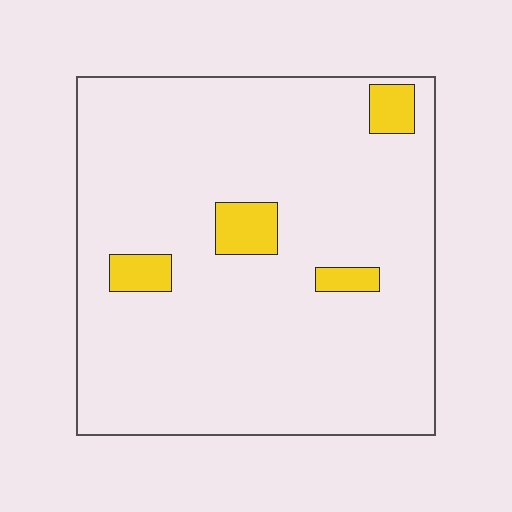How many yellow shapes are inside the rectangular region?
4.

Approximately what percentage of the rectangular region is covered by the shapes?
Approximately 5%.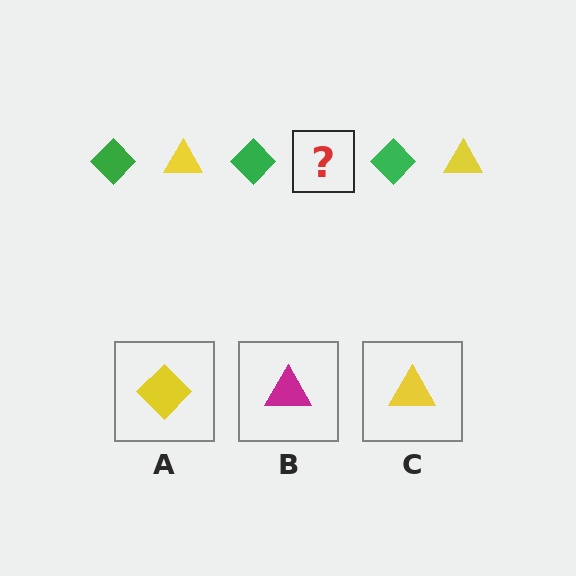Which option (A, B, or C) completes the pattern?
C.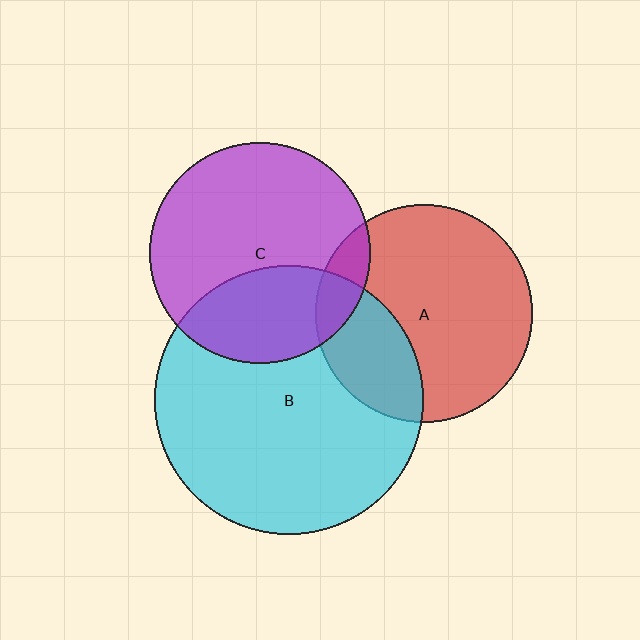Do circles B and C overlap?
Yes.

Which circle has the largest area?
Circle B (cyan).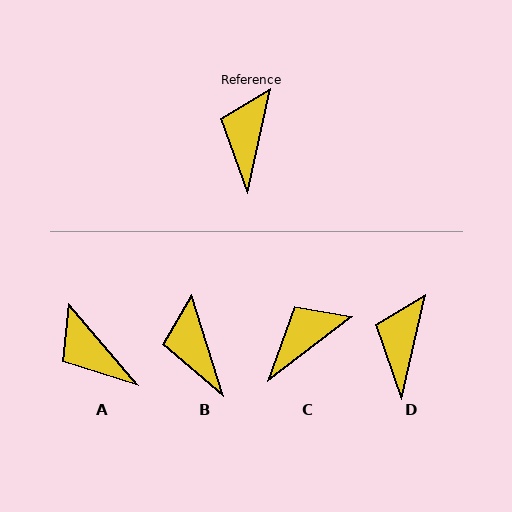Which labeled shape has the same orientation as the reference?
D.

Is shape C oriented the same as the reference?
No, it is off by about 40 degrees.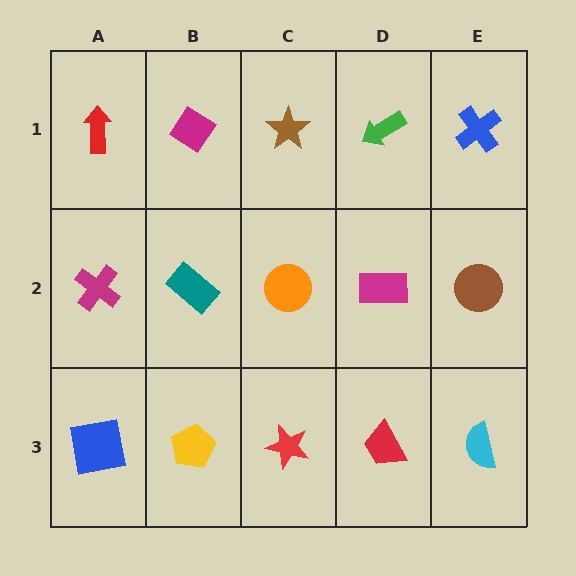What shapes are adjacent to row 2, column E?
A blue cross (row 1, column E), a cyan semicircle (row 3, column E), a magenta rectangle (row 2, column D).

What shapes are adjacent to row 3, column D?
A magenta rectangle (row 2, column D), a red star (row 3, column C), a cyan semicircle (row 3, column E).